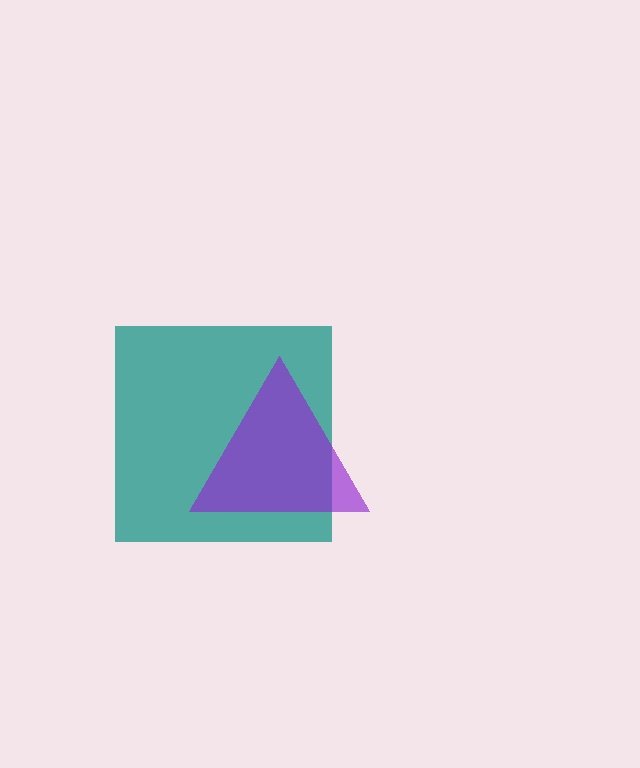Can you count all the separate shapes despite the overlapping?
Yes, there are 2 separate shapes.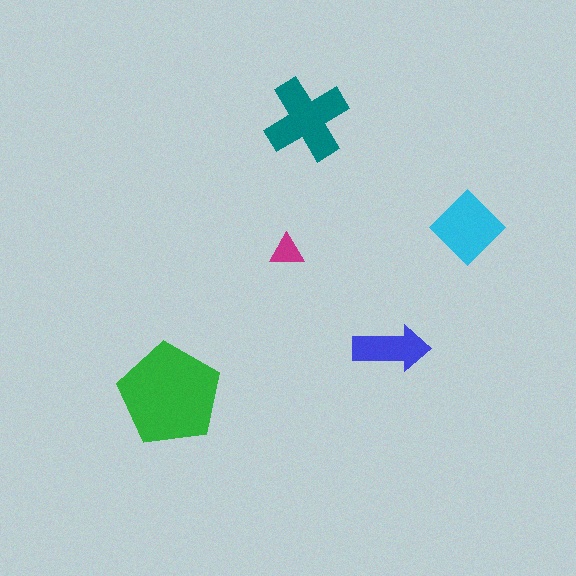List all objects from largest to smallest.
The green pentagon, the teal cross, the cyan diamond, the blue arrow, the magenta triangle.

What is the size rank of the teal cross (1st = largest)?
2nd.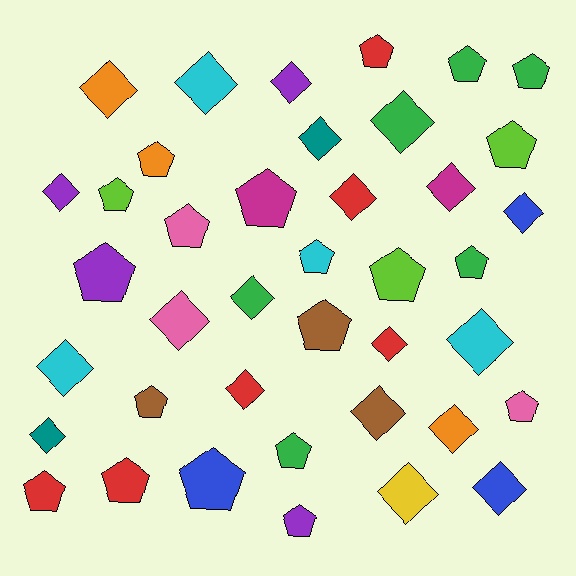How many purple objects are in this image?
There are 4 purple objects.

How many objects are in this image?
There are 40 objects.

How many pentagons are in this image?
There are 20 pentagons.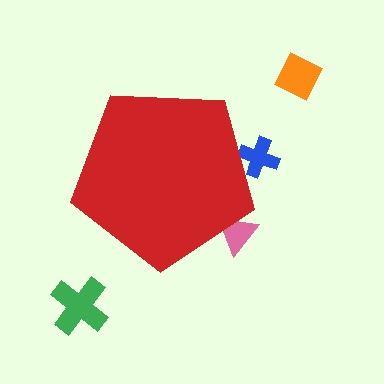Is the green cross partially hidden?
No, the green cross is fully visible.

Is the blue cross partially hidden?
Yes, the blue cross is partially hidden behind the red pentagon.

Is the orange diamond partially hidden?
No, the orange diamond is fully visible.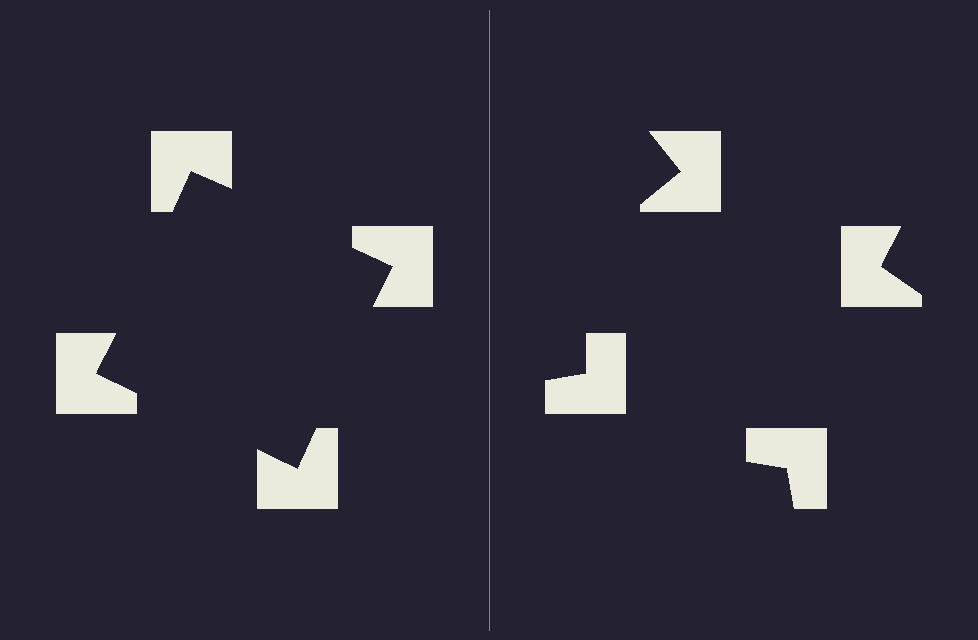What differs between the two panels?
The notched squares are positioned identically on both sides; only the wedge orientations differ. On the left they align to a square; on the right they are misaligned.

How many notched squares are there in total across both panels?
8 — 4 on each side.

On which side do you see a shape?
An illusory square appears on the left side. On the right side the wedge cuts are rotated, so no coherent shape forms.